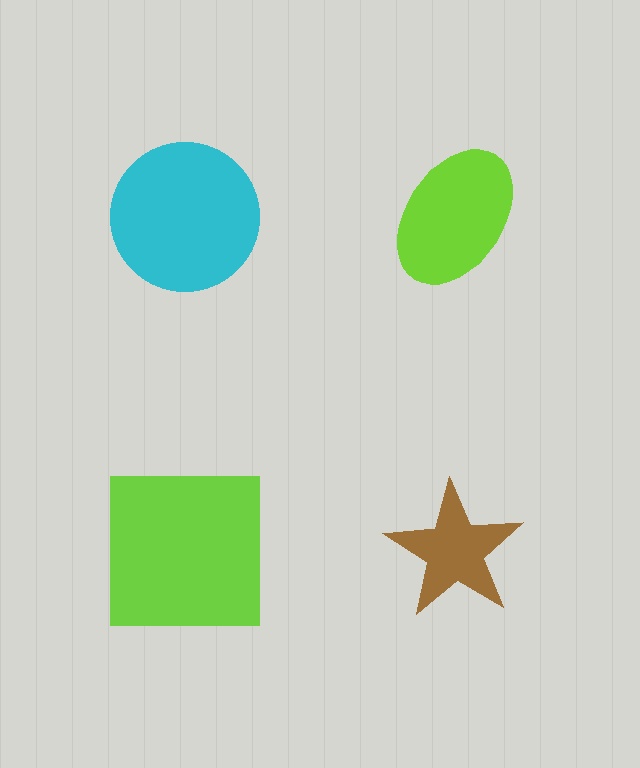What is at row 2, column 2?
A brown star.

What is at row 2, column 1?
A lime square.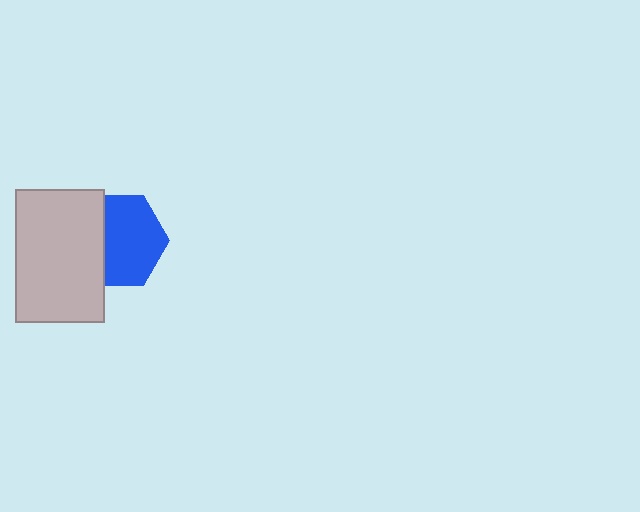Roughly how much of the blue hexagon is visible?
Most of it is visible (roughly 65%).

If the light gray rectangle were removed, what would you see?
You would see the complete blue hexagon.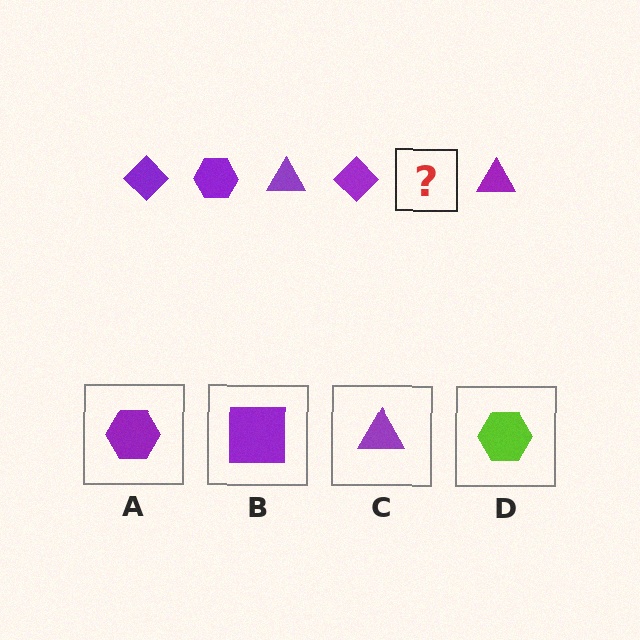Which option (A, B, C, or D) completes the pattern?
A.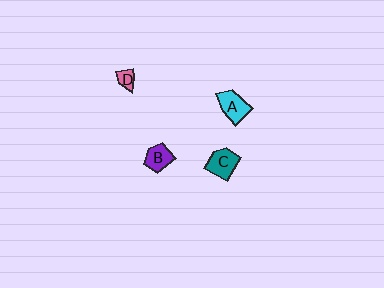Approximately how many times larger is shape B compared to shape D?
Approximately 1.9 times.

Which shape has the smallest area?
Shape D (pink).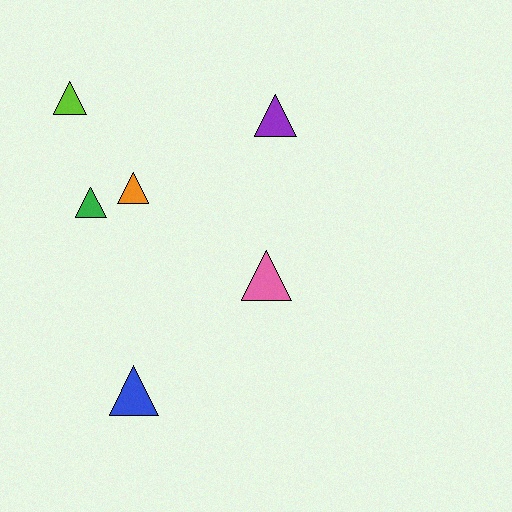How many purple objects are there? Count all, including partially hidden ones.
There is 1 purple object.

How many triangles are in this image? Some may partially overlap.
There are 6 triangles.